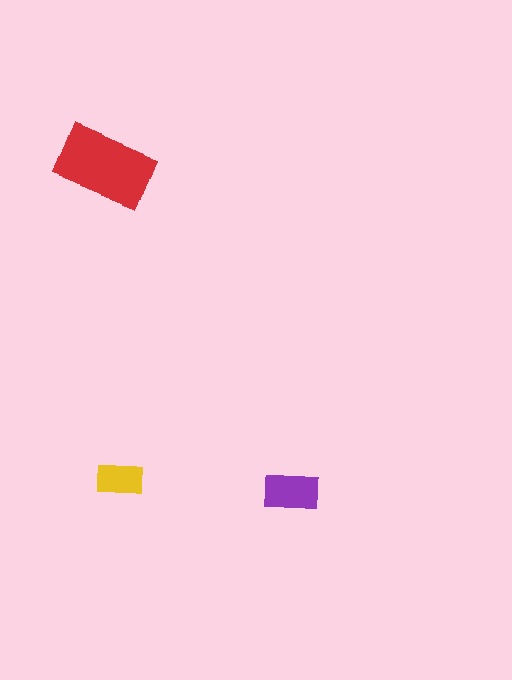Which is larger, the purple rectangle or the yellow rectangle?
The purple one.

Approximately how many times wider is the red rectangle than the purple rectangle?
About 2 times wider.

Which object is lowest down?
The purple rectangle is bottommost.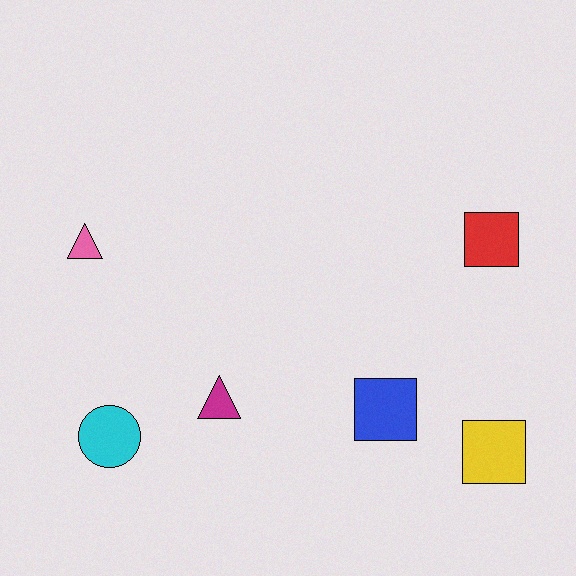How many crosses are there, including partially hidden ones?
There are no crosses.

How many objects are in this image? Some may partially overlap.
There are 6 objects.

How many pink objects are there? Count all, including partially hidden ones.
There is 1 pink object.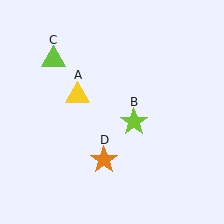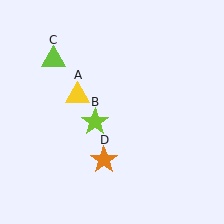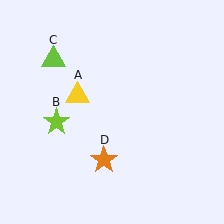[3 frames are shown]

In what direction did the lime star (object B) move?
The lime star (object B) moved left.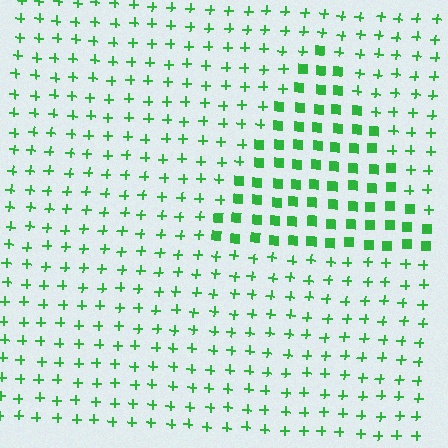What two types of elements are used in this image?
The image uses squares inside the triangle region and plus signs outside it.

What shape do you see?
I see a triangle.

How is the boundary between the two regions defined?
The boundary is defined by a change in element shape: squares inside vs. plus signs outside. All elements share the same color and spacing.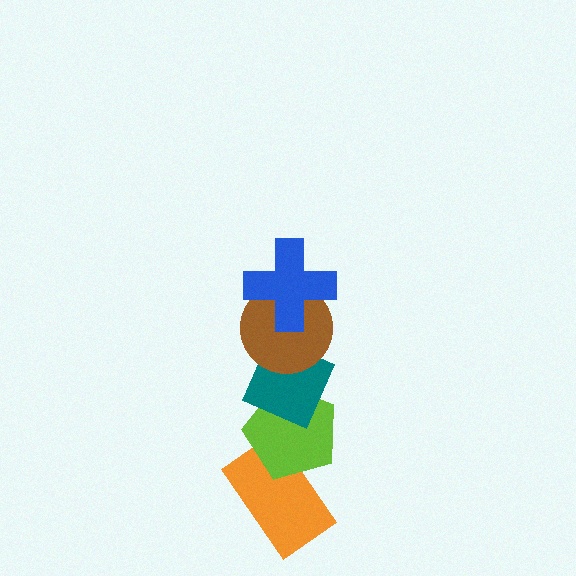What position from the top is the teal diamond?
The teal diamond is 3rd from the top.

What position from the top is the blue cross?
The blue cross is 1st from the top.